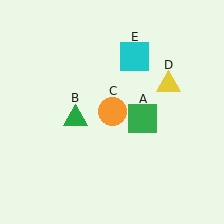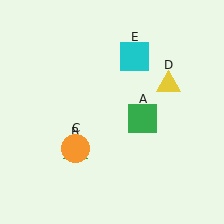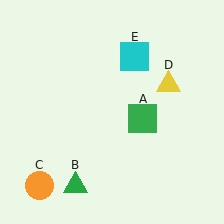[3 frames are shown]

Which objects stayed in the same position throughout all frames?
Green square (object A) and yellow triangle (object D) and cyan square (object E) remained stationary.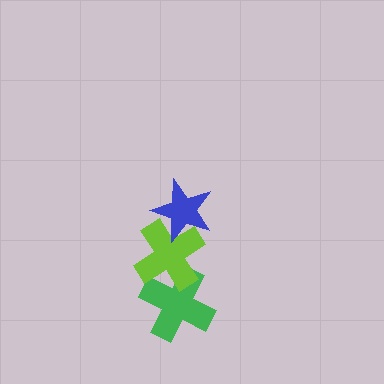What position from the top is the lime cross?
The lime cross is 2nd from the top.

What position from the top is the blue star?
The blue star is 1st from the top.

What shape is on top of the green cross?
The lime cross is on top of the green cross.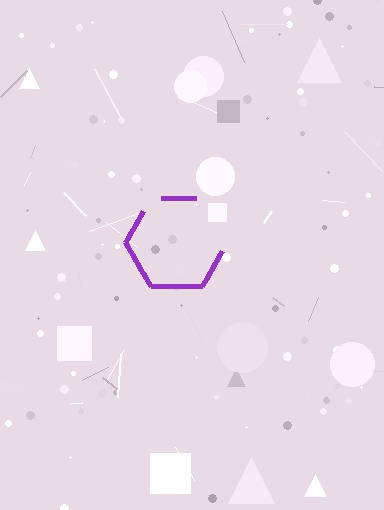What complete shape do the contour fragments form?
The contour fragments form a hexagon.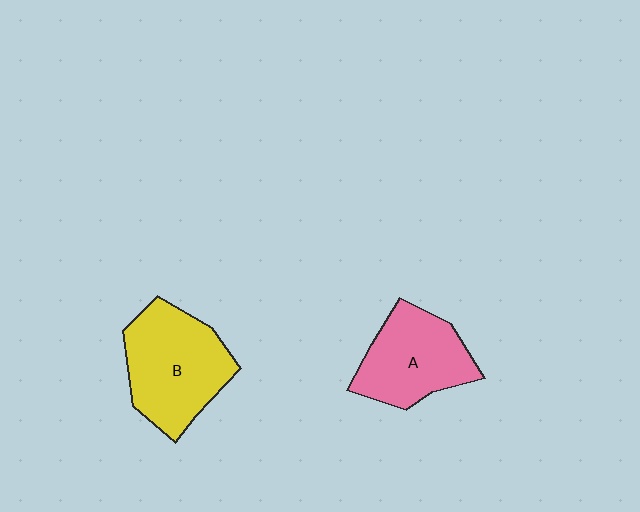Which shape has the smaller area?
Shape A (pink).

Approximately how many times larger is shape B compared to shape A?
Approximately 1.2 times.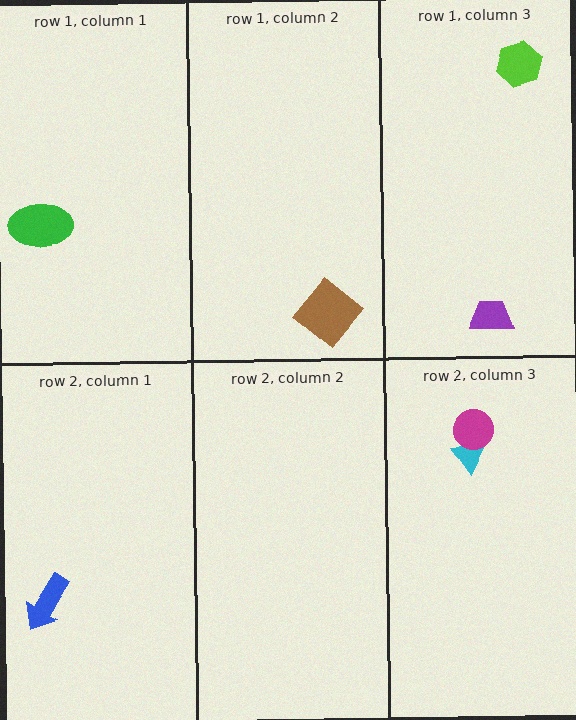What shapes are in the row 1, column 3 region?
The purple trapezoid, the lime hexagon.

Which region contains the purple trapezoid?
The row 1, column 3 region.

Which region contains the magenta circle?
The row 2, column 3 region.